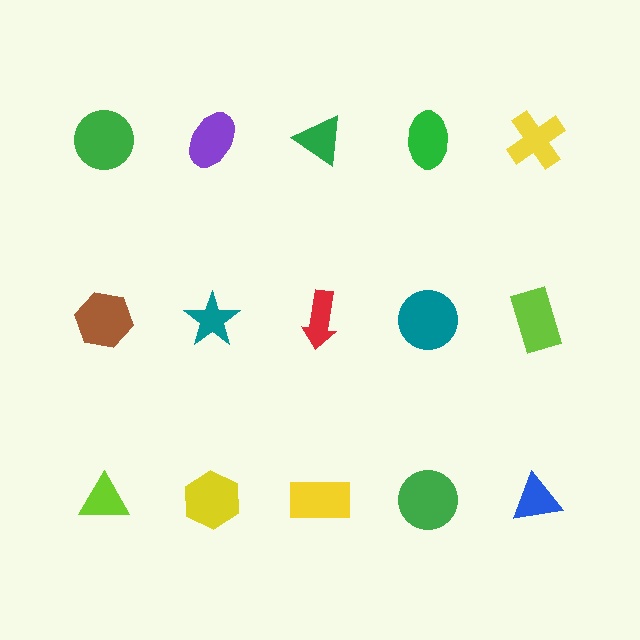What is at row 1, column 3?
A green triangle.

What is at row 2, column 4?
A teal circle.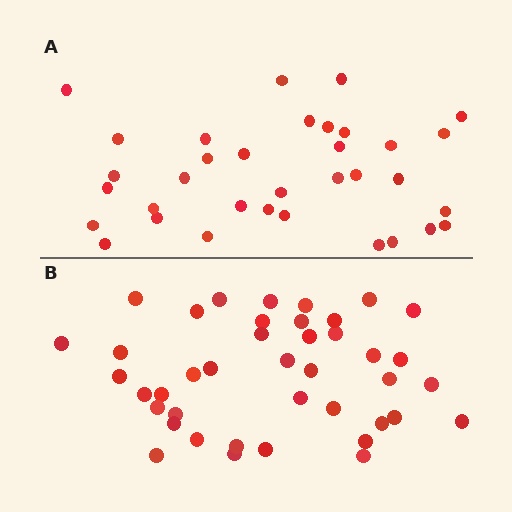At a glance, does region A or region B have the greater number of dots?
Region B (the bottom region) has more dots.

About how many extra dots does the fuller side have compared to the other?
Region B has roughly 8 or so more dots than region A.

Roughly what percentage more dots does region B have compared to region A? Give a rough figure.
About 20% more.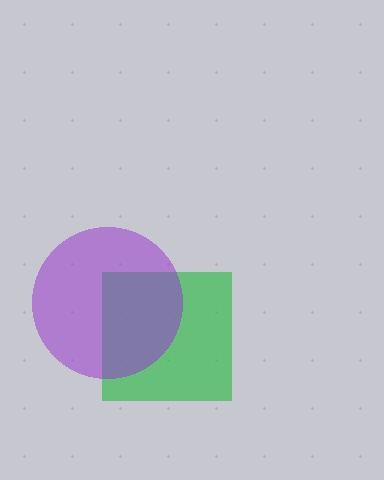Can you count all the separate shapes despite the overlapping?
Yes, there are 2 separate shapes.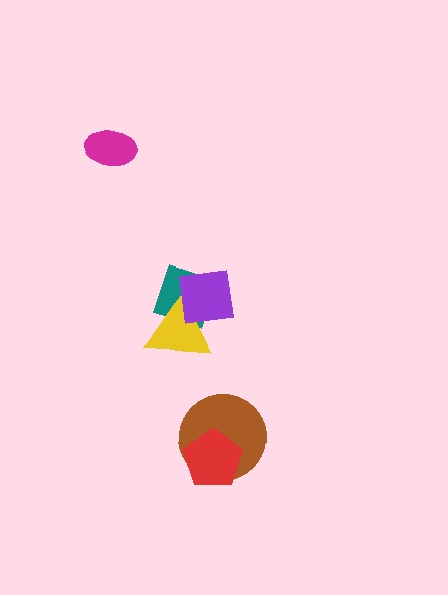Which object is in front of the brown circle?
The red pentagon is in front of the brown circle.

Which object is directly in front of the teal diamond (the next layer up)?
The yellow triangle is directly in front of the teal diamond.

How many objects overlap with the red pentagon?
1 object overlaps with the red pentagon.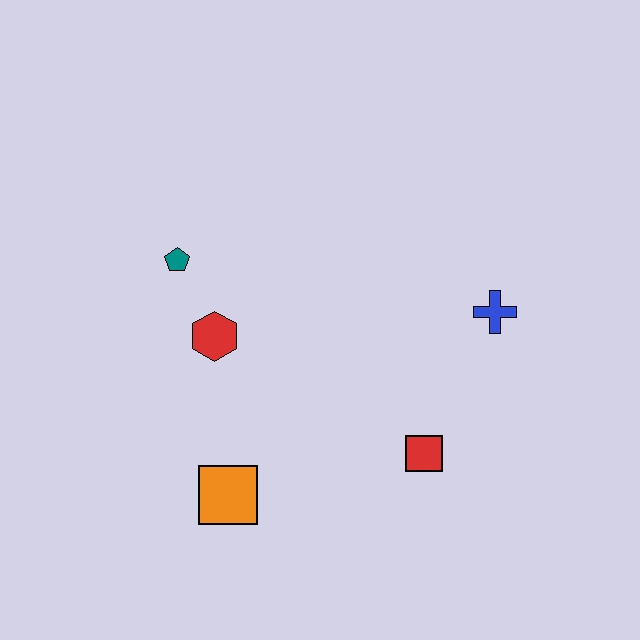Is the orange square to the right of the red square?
No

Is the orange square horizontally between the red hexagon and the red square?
Yes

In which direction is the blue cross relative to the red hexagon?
The blue cross is to the right of the red hexagon.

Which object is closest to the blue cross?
The red square is closest to the blue cross.